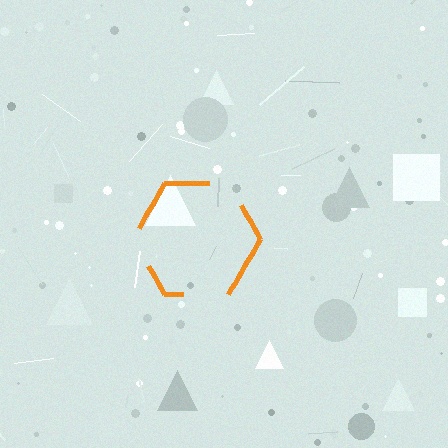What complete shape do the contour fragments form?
The contour fragments form a hexagon.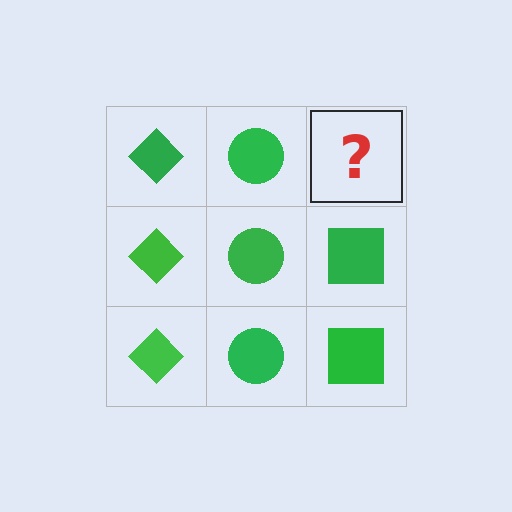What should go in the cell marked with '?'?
The missing cell should contain a green square.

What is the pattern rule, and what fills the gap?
The rule is that each column has a consistent shape. The gap should be filled with a green square.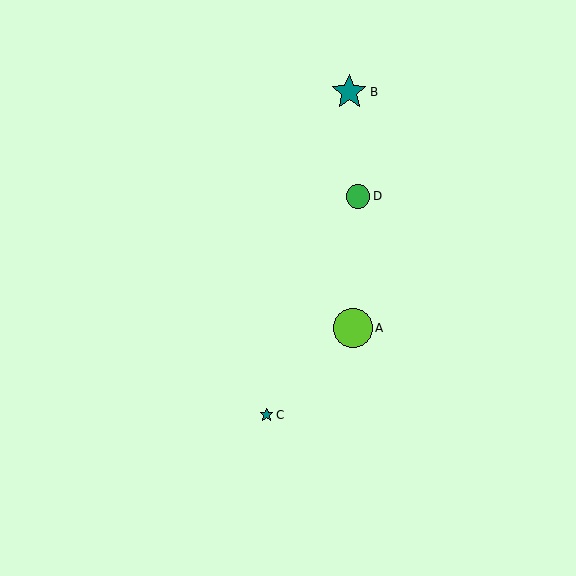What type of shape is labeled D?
Shape D is a green circle.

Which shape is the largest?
The lime circle (labeled A) is the largest.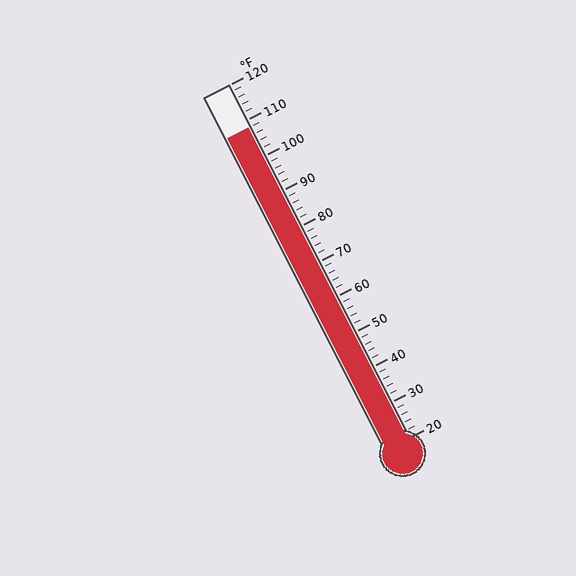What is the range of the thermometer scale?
The thermometer scale ranges from 20°F to 120°F.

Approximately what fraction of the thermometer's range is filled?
The thermometer is filled to approximately 90% of its range.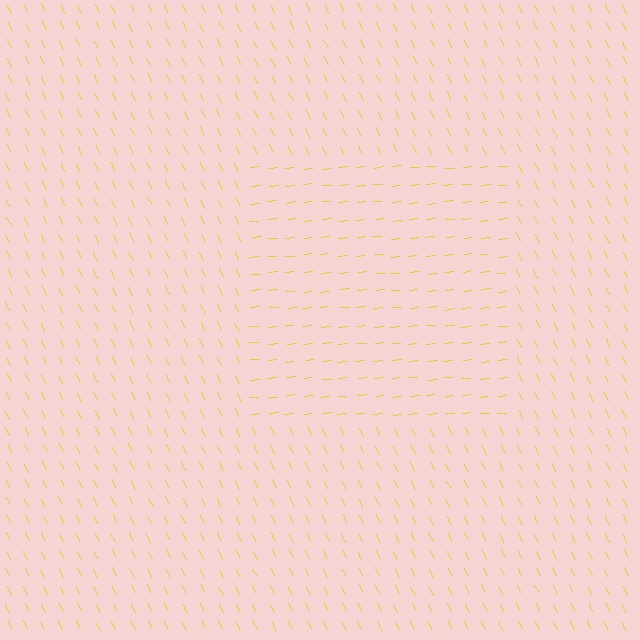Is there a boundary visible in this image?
Yes, there is a texture boundary formed by a change in line orientation.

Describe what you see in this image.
The image is filled with small yellow line segments. A rectangle region in the image has lines oriented differently from the surrounding lines, creating a visible texture boundary.